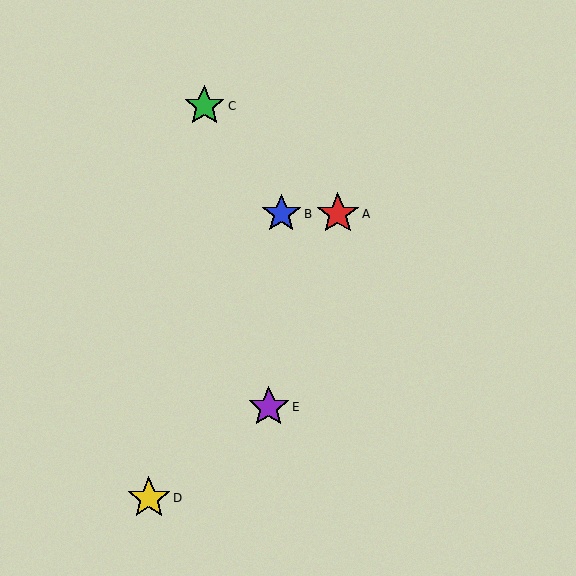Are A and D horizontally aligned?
No, A is at y≈214 and D is at y≈498.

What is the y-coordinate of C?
Object C is at y≈106.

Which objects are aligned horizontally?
Objects A, B are aligned horizontally.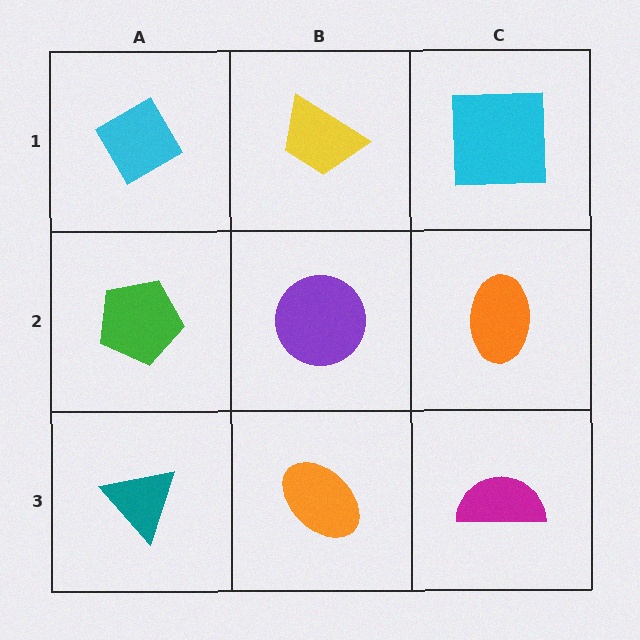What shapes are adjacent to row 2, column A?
A cyan diamond (row 1, column A), a teal triangle (row 3, column A), a purple circle (row 2, column B).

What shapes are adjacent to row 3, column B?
A purple circle (row 2, column B), a teal triangle (row 3, column A), a magenta semicircle (row 3, column C).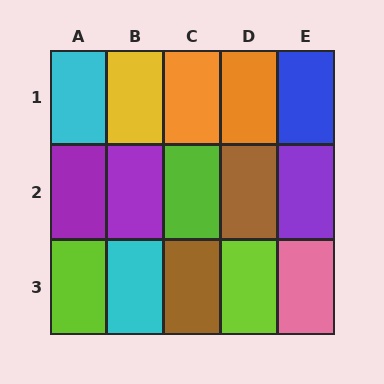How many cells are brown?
2 cells are brown.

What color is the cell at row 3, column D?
Lime.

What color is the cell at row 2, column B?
Purple.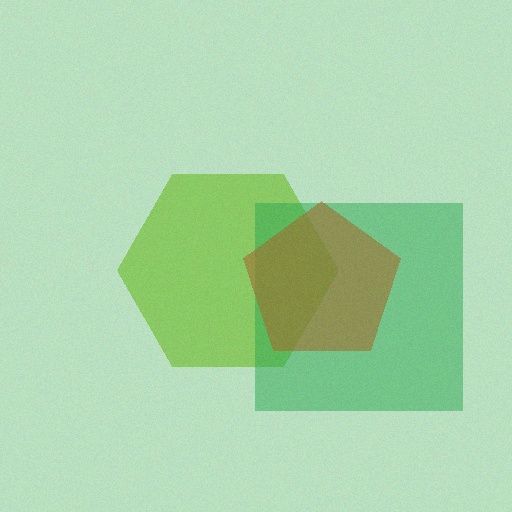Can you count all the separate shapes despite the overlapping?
Yes, there are 3 separate shapes.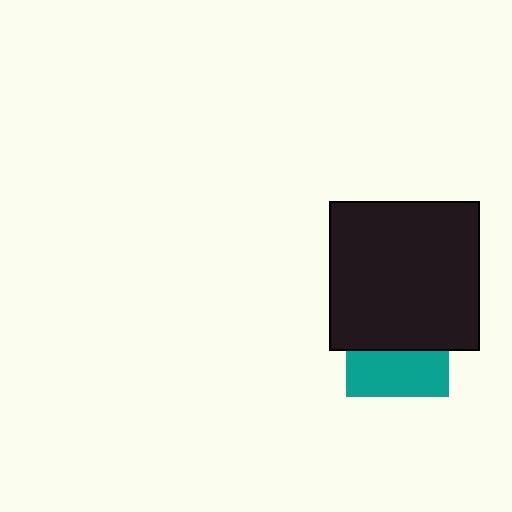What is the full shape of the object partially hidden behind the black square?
The partially hidden object is a teal square.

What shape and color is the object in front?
The object in front is a black square.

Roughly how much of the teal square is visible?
A small part of it is visible (roughly 44%).